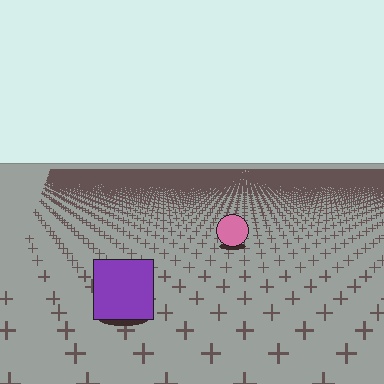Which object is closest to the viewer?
The purple square is closest. The texture marks near it are larger and more spread out.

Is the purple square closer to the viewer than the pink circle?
Yes. The purple square is closer — you can tell from the texture gradient: the ground texture is coarser near it.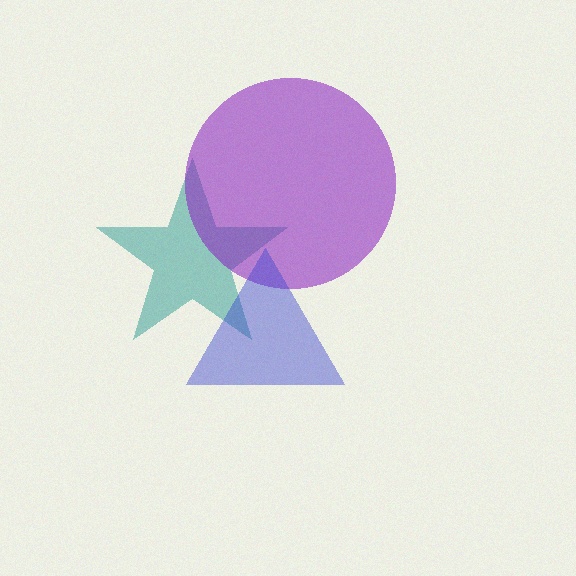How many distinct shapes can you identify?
There are 3 distinct shapes: a teal star, a purple circle, a blue triangle.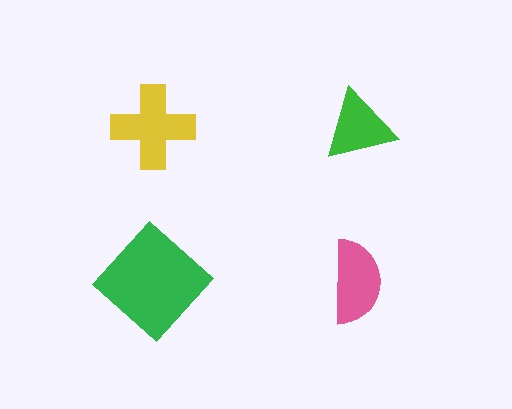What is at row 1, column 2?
A green triangle.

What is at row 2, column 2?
A pink semicircle.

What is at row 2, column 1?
A green diamond.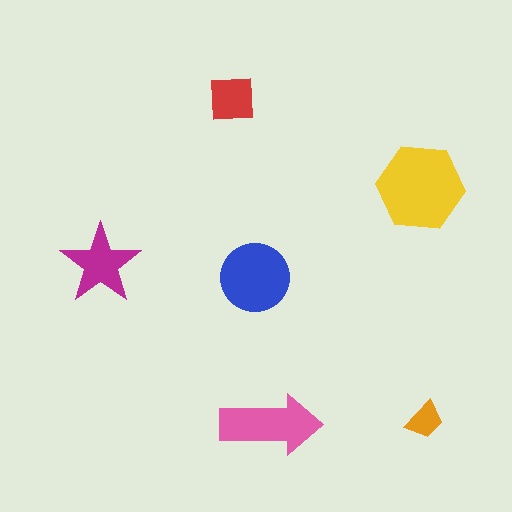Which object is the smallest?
The orange trapezoid.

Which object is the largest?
The yellow hexagon.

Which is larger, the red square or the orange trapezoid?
The red square.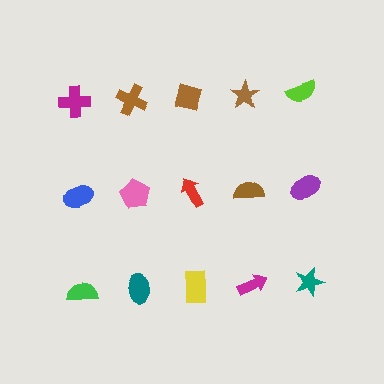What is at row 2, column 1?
A blue ellipse.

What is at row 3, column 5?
A teal star.